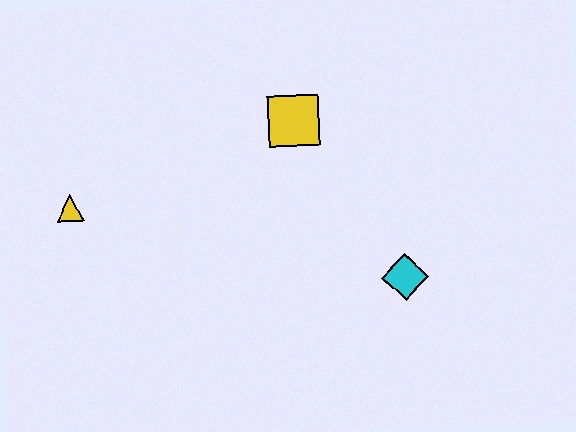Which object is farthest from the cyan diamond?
The yellow triangle is farthest from the cyan diamond.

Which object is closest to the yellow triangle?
The yellow square is closest to the yellow triangle.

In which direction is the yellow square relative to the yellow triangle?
The yellow square is to the right of the yellow triangle.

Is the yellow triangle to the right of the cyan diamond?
No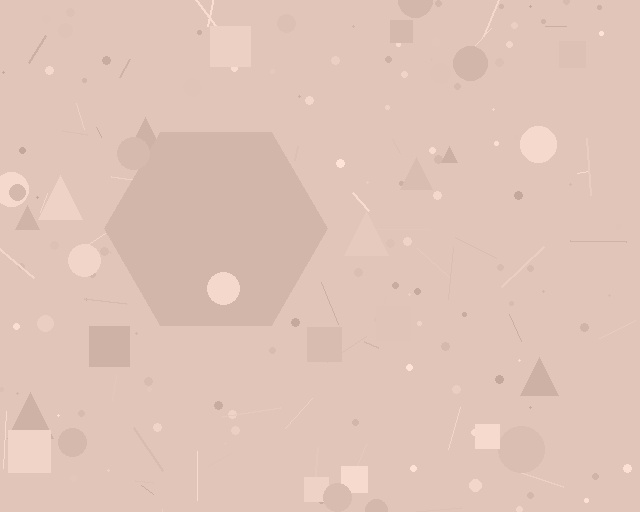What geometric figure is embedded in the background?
A hexagon is embedded in the background.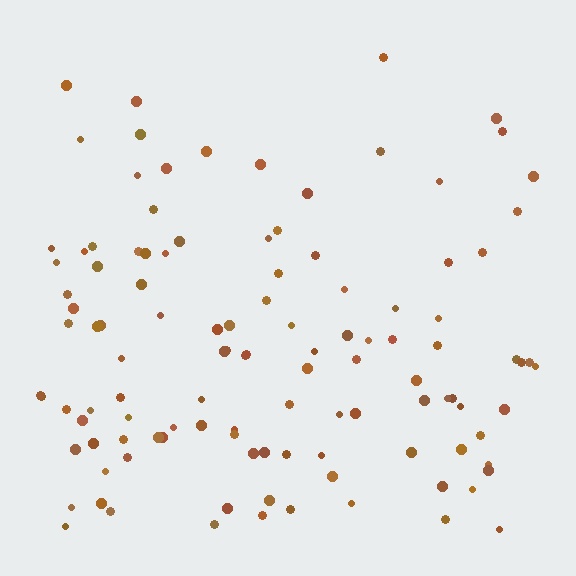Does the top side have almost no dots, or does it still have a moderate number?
Still a moderate number, just noticeably fewer than the bottom.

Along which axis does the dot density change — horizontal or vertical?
Vertical.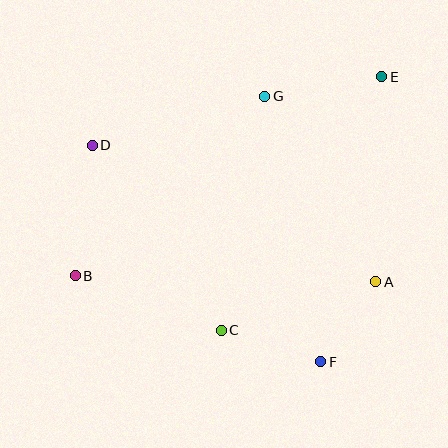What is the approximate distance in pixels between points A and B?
The distance between A and B is approximately 301 pixels.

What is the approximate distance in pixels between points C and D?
The distance between C and D is approximately 225 pixels.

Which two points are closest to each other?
Points A and F are closest to each other.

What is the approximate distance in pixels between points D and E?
The distance between D and E is approximately 298 pixels.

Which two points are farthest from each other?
Points B and E are farthest from each other.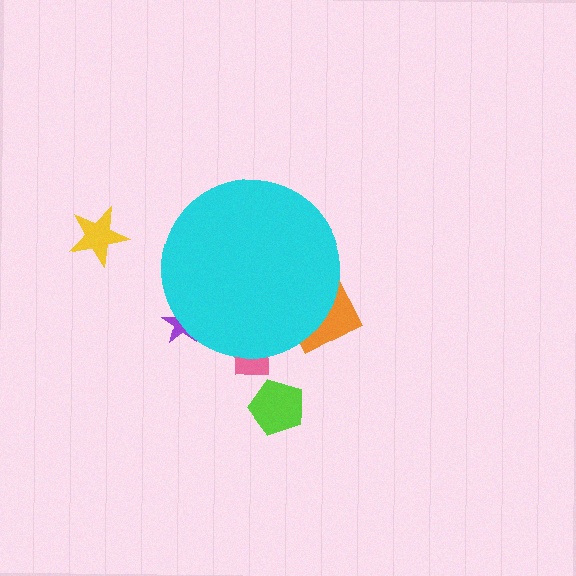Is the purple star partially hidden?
Yes, the purple star is partially hidden behind the cyan circle.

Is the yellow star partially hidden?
No, the yellow star is fully visible.